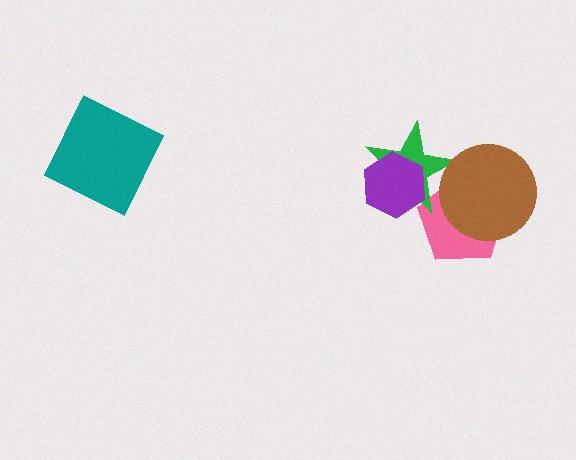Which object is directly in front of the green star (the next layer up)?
The purple hexagon is directly in front of the green star.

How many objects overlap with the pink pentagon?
2 objects overlap with the pink pentagon.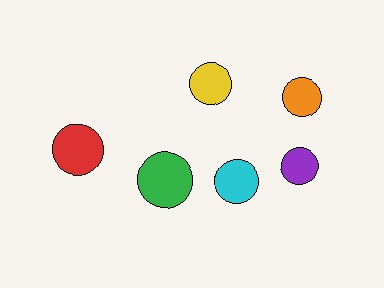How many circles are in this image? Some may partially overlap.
There are 6 circles.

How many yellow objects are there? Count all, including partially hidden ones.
There is 1 yellow object.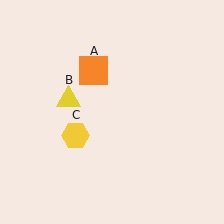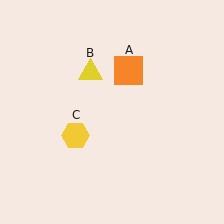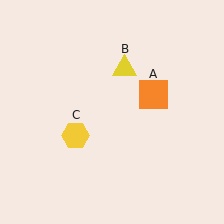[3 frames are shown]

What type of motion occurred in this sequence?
The orange square (object A), yellow triangle (object B) rotated clockwise around the center of the scene.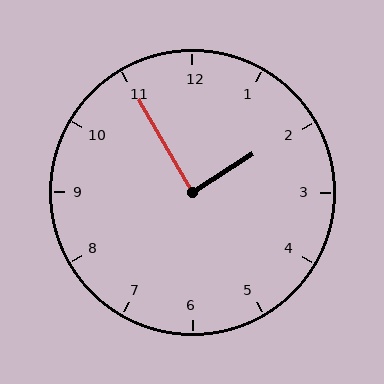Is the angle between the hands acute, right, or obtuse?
It is right.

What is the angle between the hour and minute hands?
Approximately 88 degrees.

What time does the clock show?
1:55.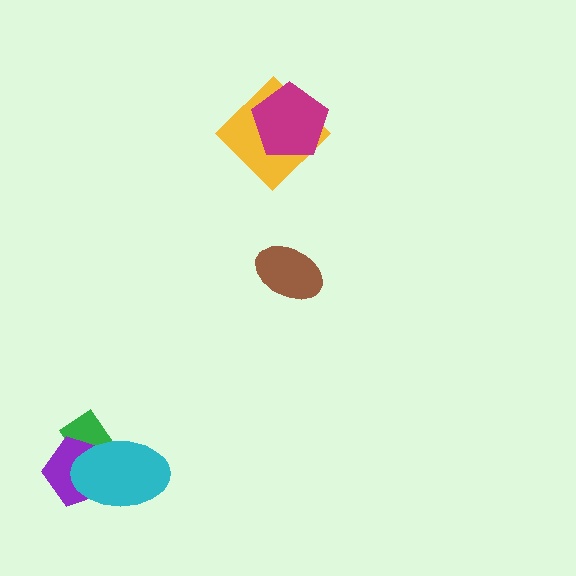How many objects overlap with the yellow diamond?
1 object overlaps with the yellow diamond.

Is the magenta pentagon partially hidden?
No, no other shape covers it.